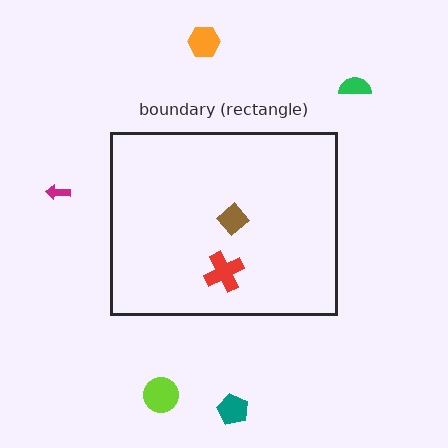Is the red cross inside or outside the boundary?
Inside.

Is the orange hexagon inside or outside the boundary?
Outside.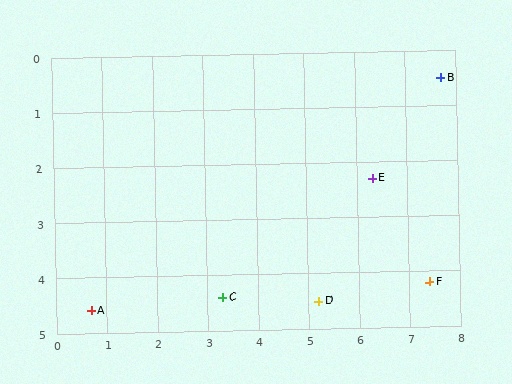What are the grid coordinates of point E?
Point E is at approximately (6.3, 2.3).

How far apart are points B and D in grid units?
Points B and D are about 4.7 grid units apart.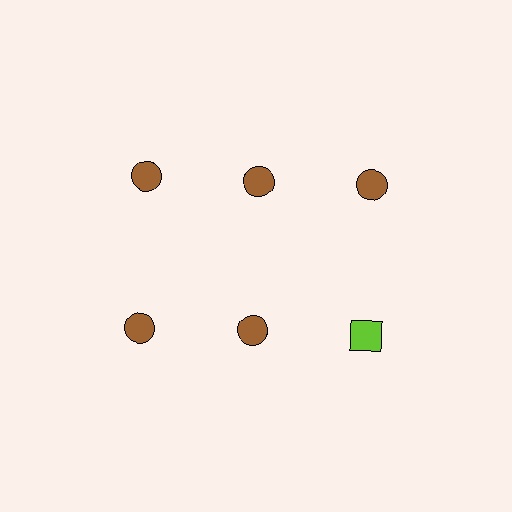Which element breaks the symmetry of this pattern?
The lime square in the second row, center column breaks the symmetry. All other shapes are brown circles.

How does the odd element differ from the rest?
It differs in both color (lime instead of brown) and shape (square instead of circle).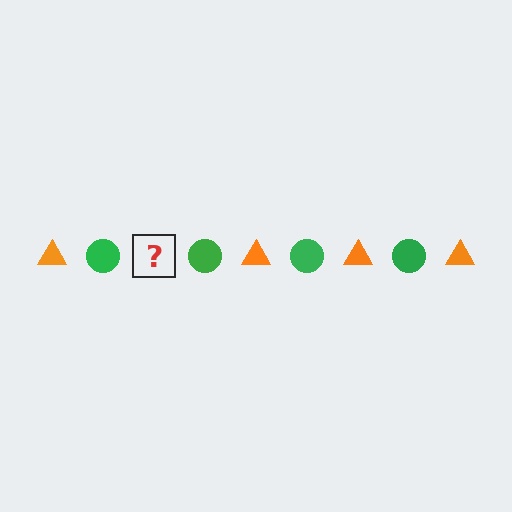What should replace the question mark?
The question mark should be replaced with an orange triangle.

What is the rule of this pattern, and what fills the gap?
The rule is that the pattern alternates between orange triangle and green circle. The gap should be filled with an orange triangle.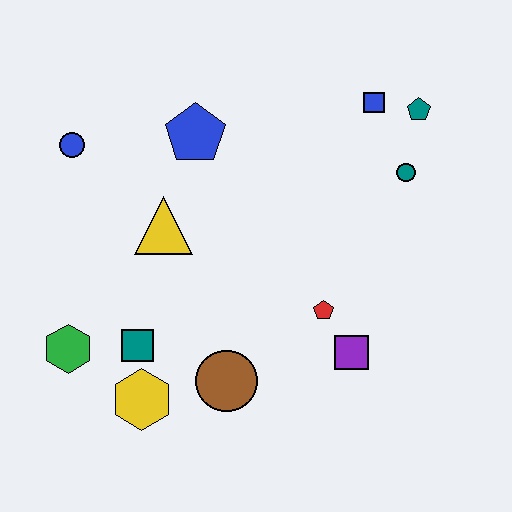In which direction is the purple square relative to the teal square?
The purple square is to the right of the teal square.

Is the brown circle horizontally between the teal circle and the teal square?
Yes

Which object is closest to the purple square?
The red pentagon is closest to the purple square.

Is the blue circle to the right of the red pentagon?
No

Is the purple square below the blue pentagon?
Yes